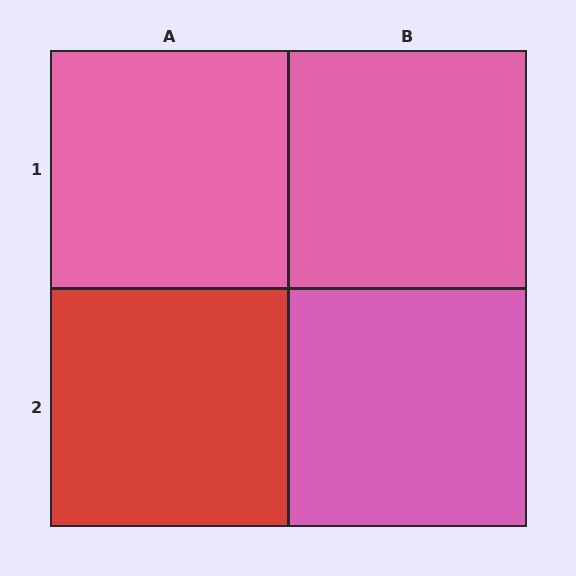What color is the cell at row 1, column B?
Pink.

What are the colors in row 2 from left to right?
Red, pink.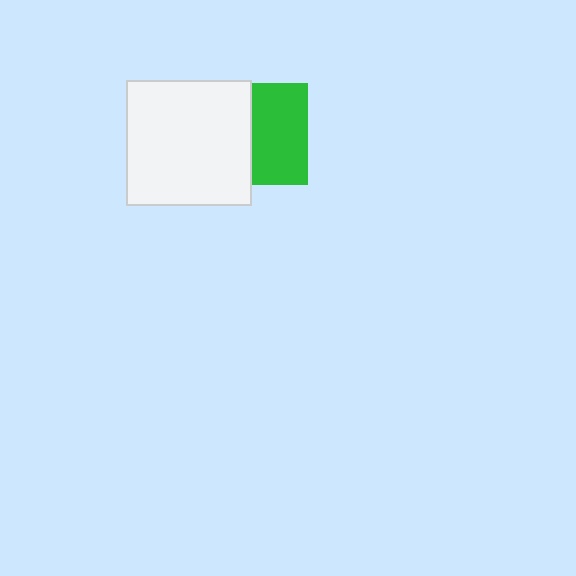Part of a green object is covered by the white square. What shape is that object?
It is a square.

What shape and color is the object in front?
The object in front is a white square.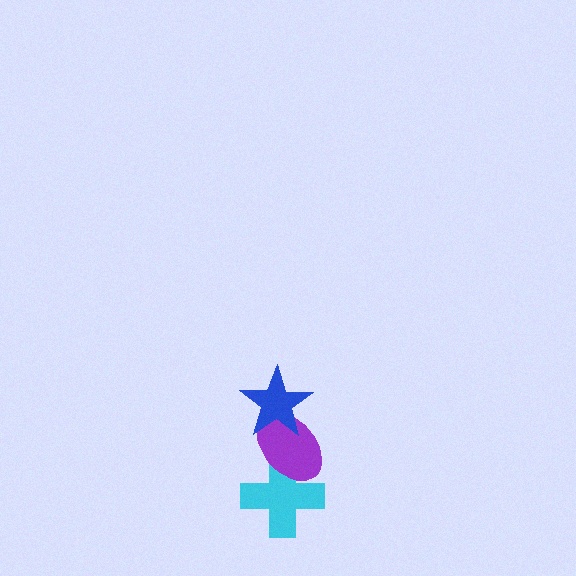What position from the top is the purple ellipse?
The purple ellipse is 2nd from the top.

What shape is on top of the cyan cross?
The purple ellipse is on top of the cyan cross.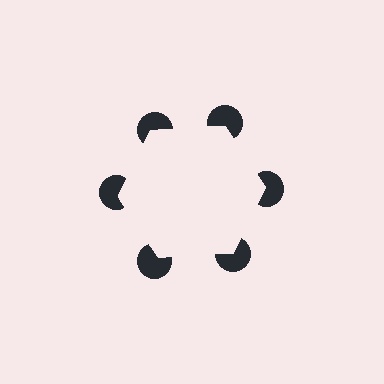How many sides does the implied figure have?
6 sides.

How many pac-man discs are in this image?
There are 6 — one at each vertex of the illusory hexagon.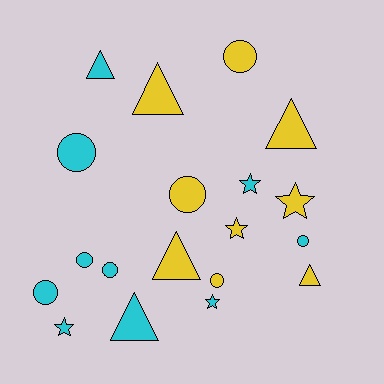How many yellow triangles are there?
There are 4 yellow triangles.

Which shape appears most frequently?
Circle, with 8 objects.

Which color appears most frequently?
Cyan, with 10 objects.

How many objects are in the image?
There are 19 objects.